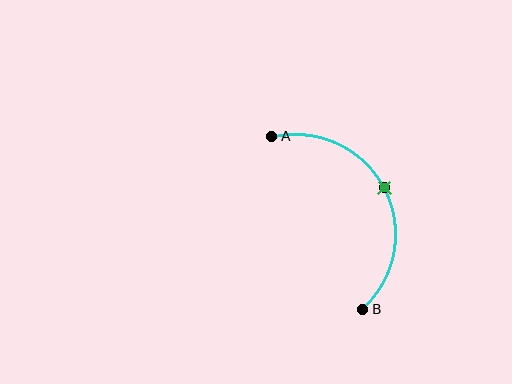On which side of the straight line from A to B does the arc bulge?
The arc bulges to the right of the straight line connecting A and B.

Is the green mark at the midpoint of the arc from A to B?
Yes. The green mark lies on the arc at equal arc-length from both A and B — it is the arc midpoint.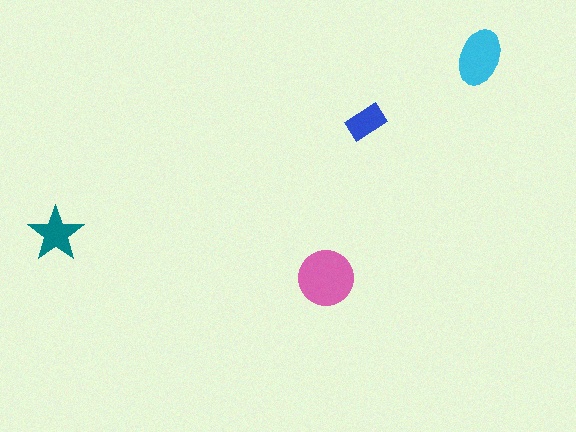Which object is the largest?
The pink circle.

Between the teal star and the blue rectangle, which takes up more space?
The teal star.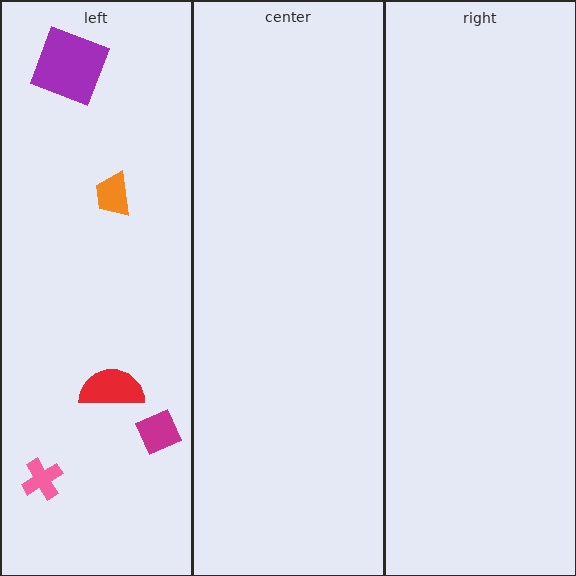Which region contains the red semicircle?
The left region.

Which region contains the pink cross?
The left region.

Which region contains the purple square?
The left region.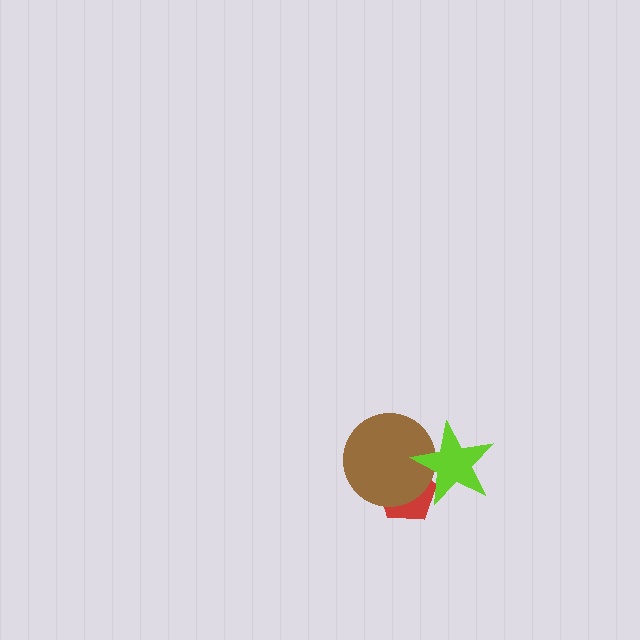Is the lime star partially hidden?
No, no other shape covers it.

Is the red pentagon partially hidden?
Yes, it is partially covered by another shape.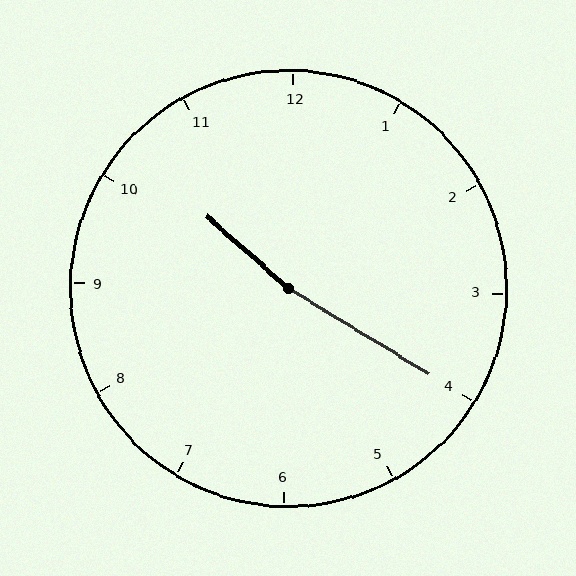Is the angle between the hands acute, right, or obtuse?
It is obtuse.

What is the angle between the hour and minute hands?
Approximately 170 degrees.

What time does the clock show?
10:20.